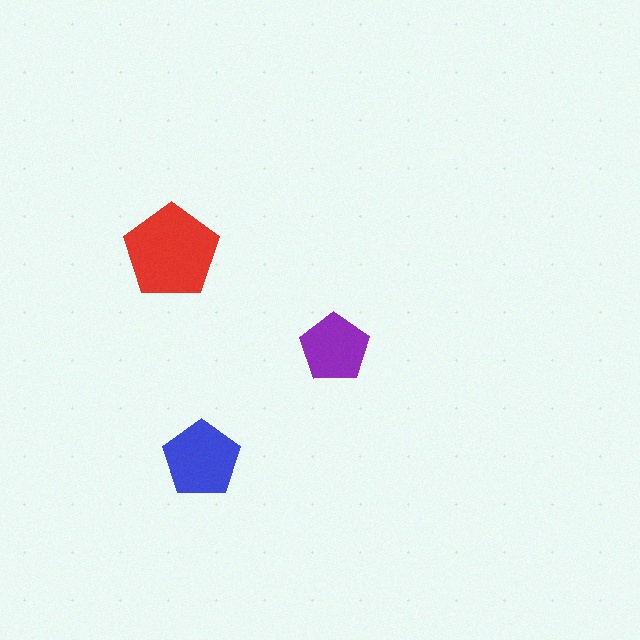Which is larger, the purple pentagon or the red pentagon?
The red one.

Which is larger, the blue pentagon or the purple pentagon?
The blue one.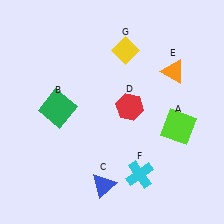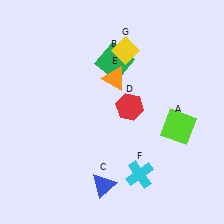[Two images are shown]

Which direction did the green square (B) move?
The green square (B) moved right.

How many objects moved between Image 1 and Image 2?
2 objects moved between the two images.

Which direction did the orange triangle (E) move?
The orange triangle (E) moved left.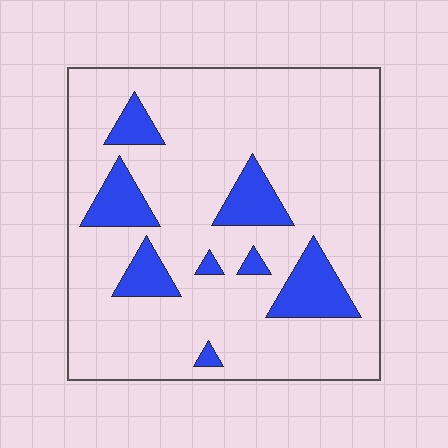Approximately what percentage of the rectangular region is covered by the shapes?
Approximately 15%.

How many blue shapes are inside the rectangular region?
8.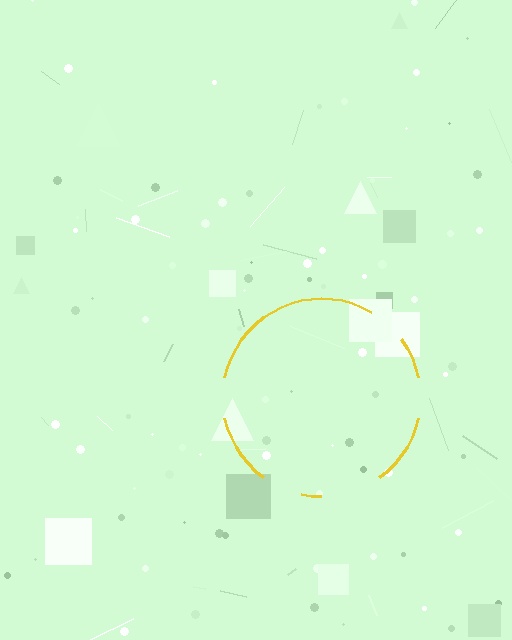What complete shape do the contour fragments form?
The contour fragments form a circle.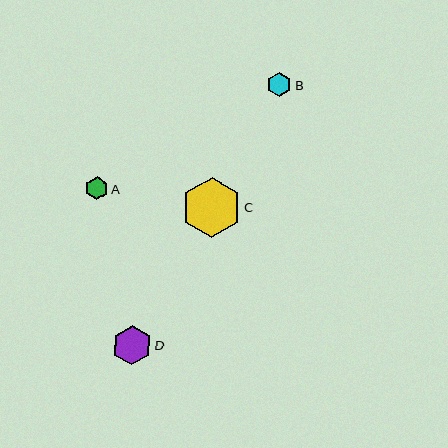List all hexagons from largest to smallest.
From largest to smallest: C, D, B, A.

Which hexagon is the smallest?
Hexagon A is the smallest with a size of approximately 23 pixels.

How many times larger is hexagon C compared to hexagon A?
Hexagon C is approximately 2.6 times the size of hexagon A.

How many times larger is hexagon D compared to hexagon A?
Hexagon D is approximately 1.7 times the size of hexagon A.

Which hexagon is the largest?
Hexagon C is the largest with a size of approximately 60 pixels.